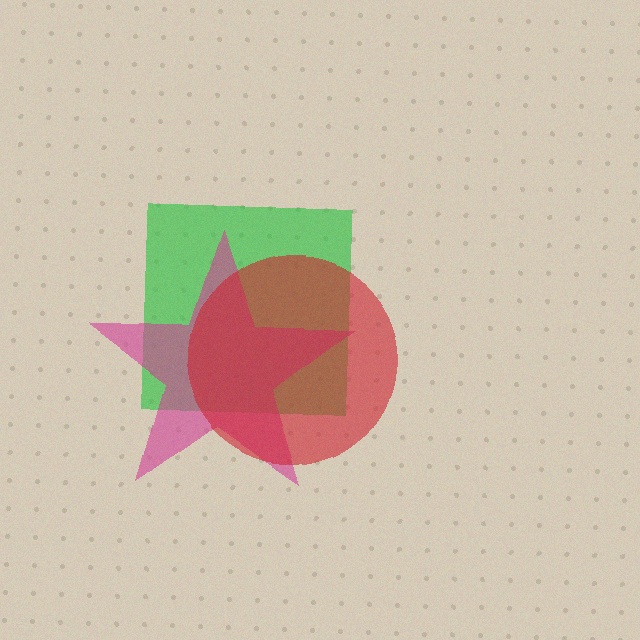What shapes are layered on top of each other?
The layered shapes are: a green square, a magenta star, a red circle.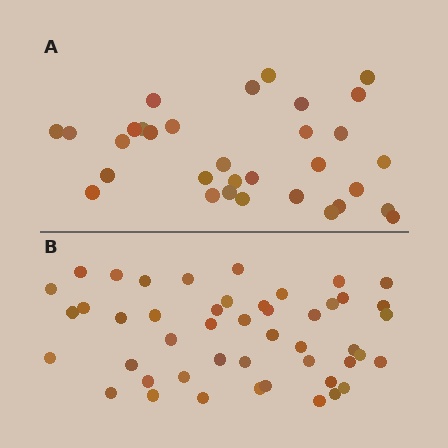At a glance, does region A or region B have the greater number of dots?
Region B (the bottom region) has more dots.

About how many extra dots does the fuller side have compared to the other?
Region B has approximately 15 more dots than region A.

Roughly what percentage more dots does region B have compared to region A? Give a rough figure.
About 45% more.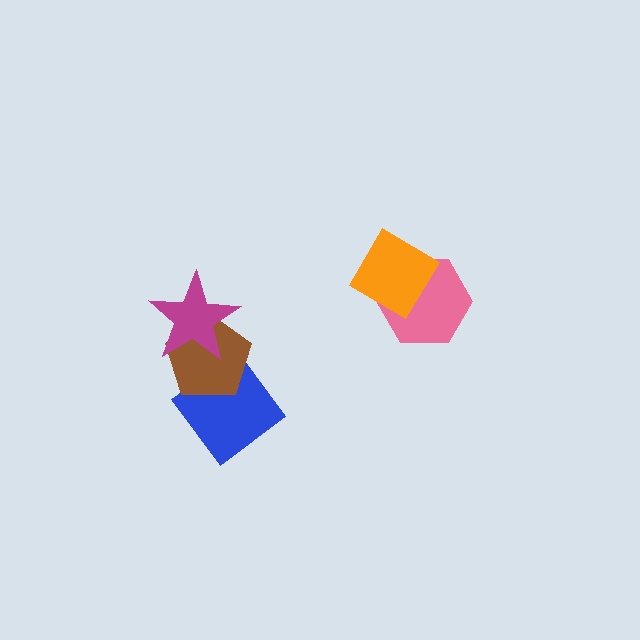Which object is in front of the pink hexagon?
The orange diamond is in front of the pink hexagon.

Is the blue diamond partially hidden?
Yes, it is partially covered by another shape.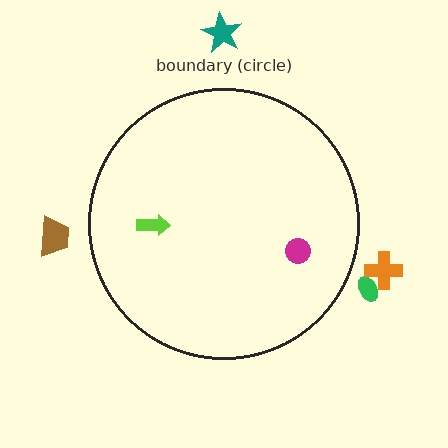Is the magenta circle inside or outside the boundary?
Inside.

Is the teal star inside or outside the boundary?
Outside.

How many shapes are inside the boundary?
2 inside, 4 outside.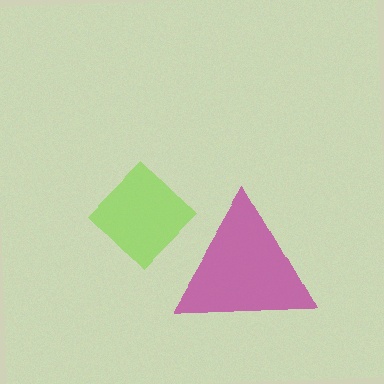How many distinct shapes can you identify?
There are 2 distinct shapes: a lime diamond, a magenta triangle.